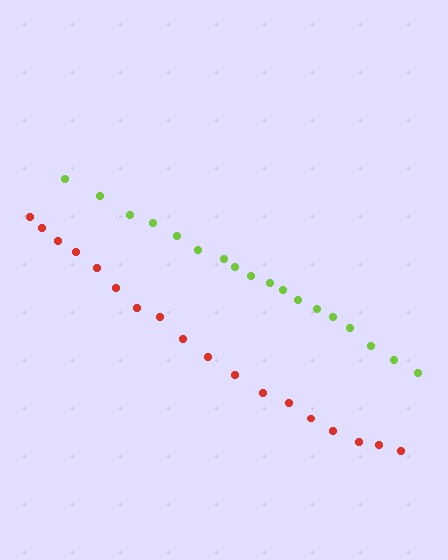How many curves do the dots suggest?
There are 2 distinct paths.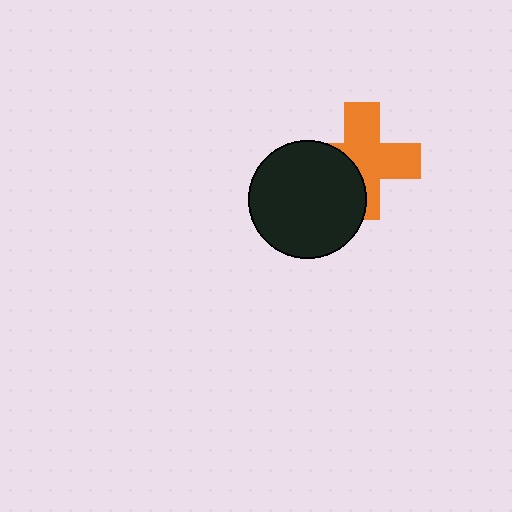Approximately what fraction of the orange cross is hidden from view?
Roughly 36% of the orange cross is hidden behind the black circle.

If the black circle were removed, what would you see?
You would see the complete orange cross.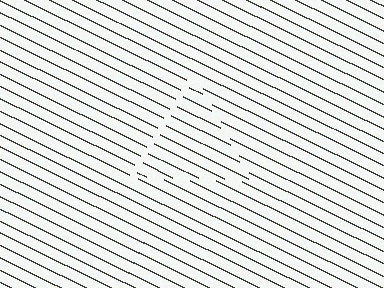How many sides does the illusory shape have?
3 sides — the line-ends trace a triangle.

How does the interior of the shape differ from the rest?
The interior of the shape contains the same grating, shifted by half a period — the contour is defined by the phase discontinuity where line-ends from the inner and outer gratings abut.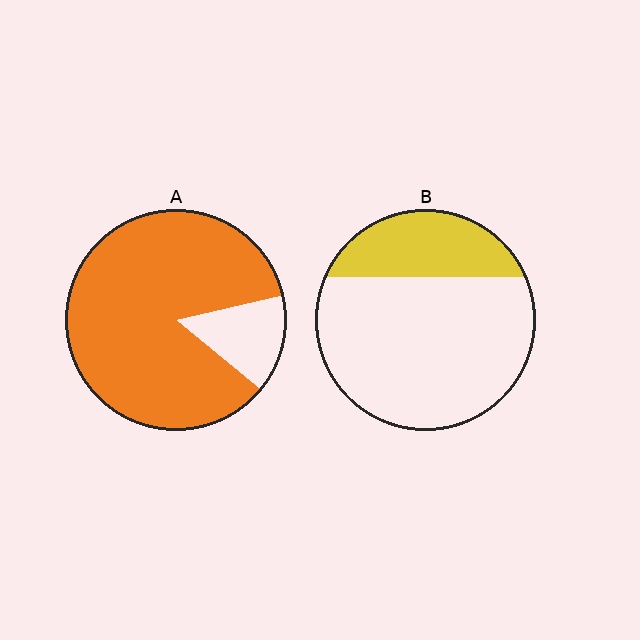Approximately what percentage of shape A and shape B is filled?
A is approximately 85% and B is approximately 25%.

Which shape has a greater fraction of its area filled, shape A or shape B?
Shape A.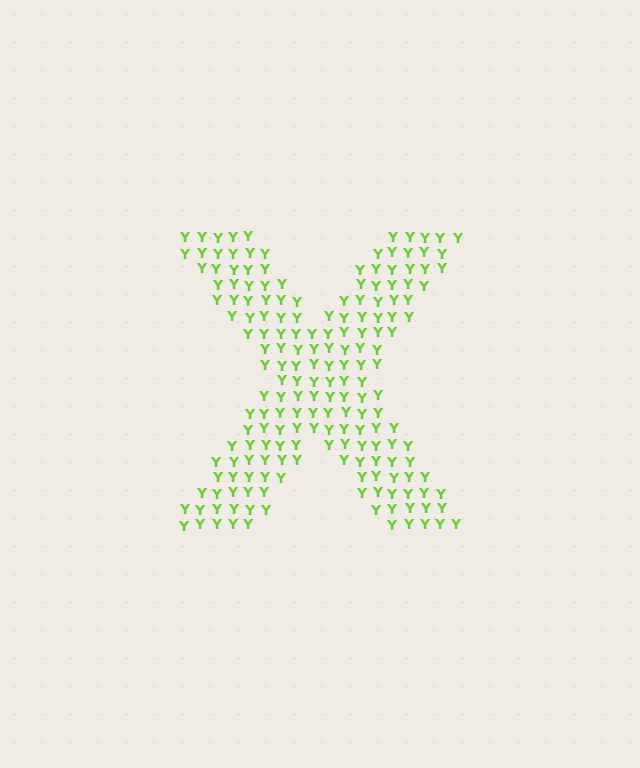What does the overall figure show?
The overall figure shows the letter X.